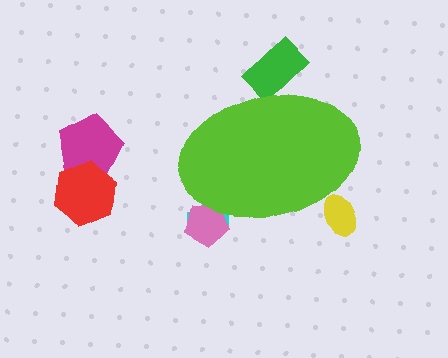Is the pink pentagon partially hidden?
Yes, the pink pentagon is partially hidden behind the lime ellipse.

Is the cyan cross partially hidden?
Yes, the cyan cross is partially hidden behind the lime ellipse.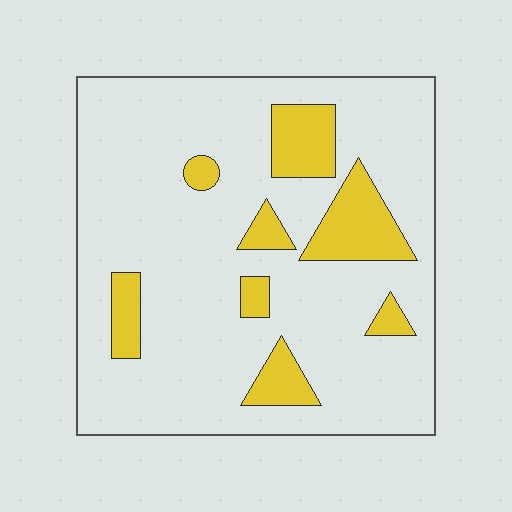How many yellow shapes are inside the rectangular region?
8.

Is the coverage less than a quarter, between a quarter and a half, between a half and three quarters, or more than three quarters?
Less than a quarter.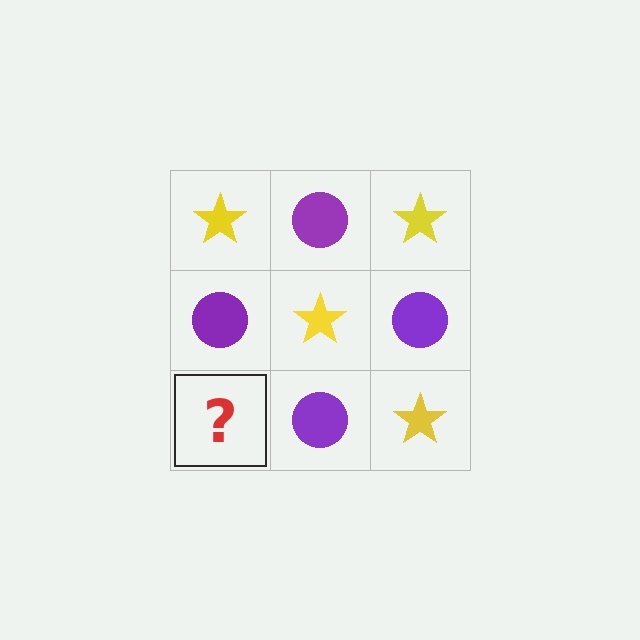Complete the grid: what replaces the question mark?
The question mark should be replaced with a yellow star.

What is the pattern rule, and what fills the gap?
The rule is that it alternates yellow star and purple circle in a checkerboard pattern. The gap should be filled with a yellow star.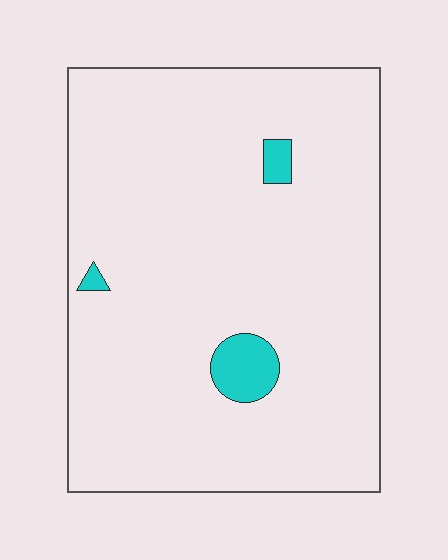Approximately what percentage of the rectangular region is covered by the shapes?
Approximately 5%.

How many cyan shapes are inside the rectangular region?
3.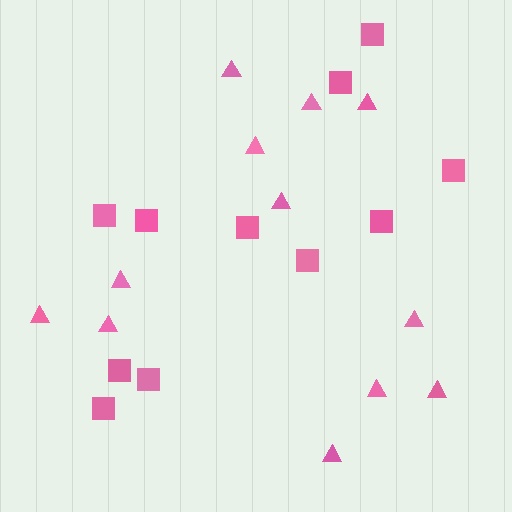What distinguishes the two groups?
There are 2 groups: one group of squares (11) and one group of triangles (12).